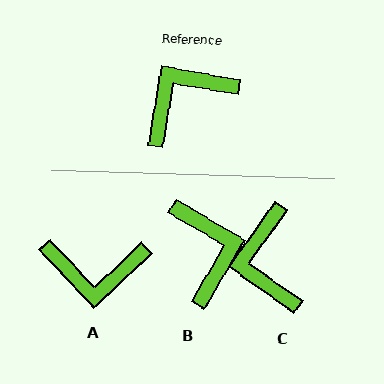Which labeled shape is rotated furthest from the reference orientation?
A, about 143 degrees away.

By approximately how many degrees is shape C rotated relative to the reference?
Approximately 64 degrees counter-clockwise.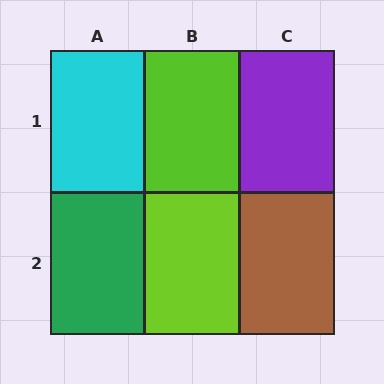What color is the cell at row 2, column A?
Green.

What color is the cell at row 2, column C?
Brown.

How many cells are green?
1 cell is green.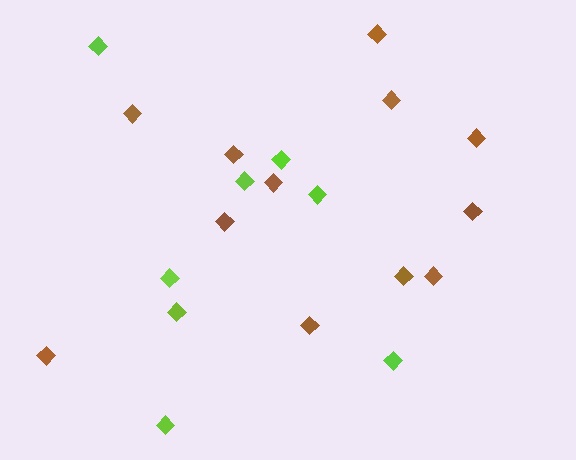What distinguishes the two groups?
There are 2 groups: one group of brown diamonds (12) and one group of lime diamonds (8).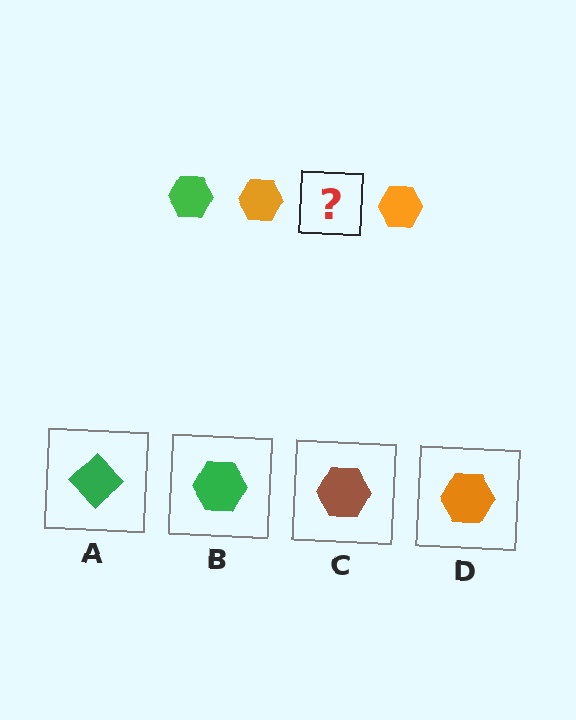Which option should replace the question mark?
Option B.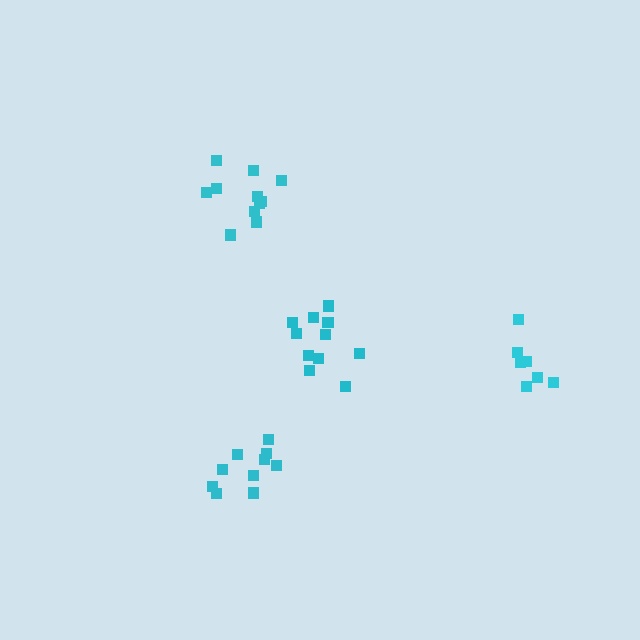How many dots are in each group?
Group 1: 11 dots, Group 2: 10 dots, Group 3: 7 dots, Group 4: 11 dots (39 total).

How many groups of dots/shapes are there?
There are 4 groups.